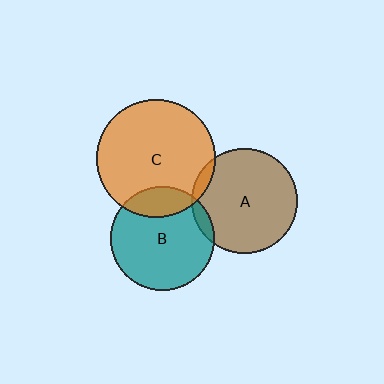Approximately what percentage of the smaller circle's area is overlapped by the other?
Approximately 5%.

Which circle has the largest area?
Circle C (orange).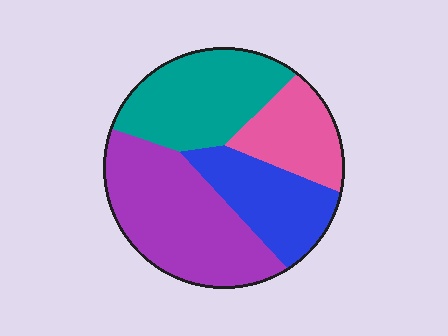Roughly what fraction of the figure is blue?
Blue covers about 20% of the figure.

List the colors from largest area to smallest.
From largest to smallest: purple, teal, blue, pink.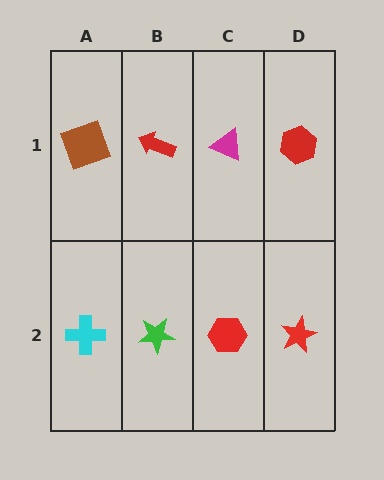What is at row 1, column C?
A magenta triangle.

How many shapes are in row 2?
4 shapes.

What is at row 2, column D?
A red star.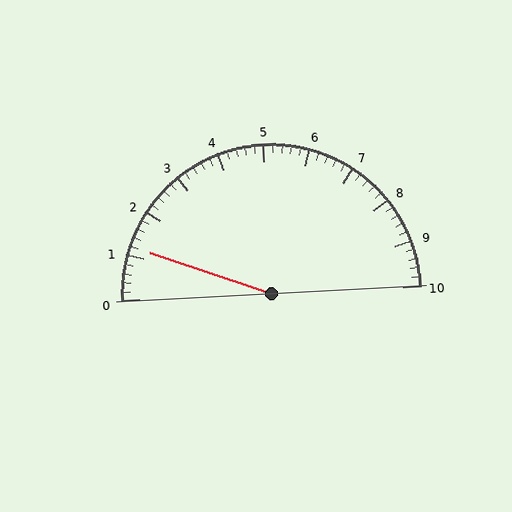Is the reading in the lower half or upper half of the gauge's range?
The reading is in the lower half of the range (0 to 10).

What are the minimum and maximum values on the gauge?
The gauge ranges from 0 to 10.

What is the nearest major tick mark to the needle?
The nearest major tick mark is 1.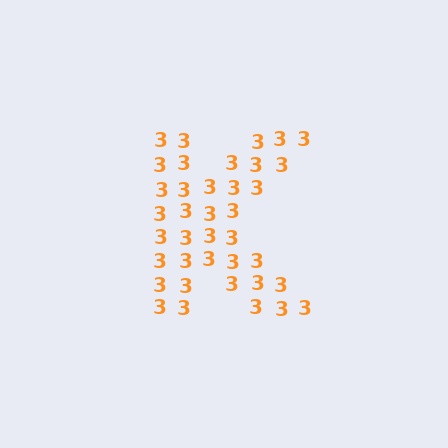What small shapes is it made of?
It is made of small digit 3's.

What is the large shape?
The large shape is the letter K.